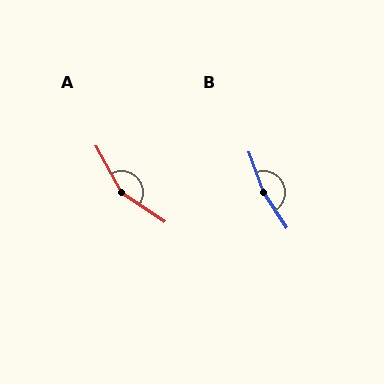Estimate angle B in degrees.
Approximately 166 degrees.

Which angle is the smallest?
A, at approximately 153 degrees.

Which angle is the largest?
B, at approximately 166 degrees.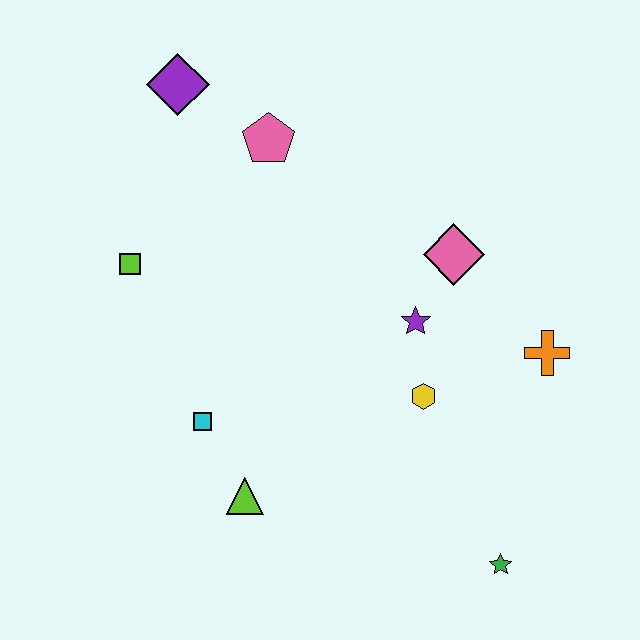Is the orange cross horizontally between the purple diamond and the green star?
No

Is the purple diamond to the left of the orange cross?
Yes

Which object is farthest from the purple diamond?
The green star is farthest from the purple diamond.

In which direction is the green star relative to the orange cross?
The green star is below the orange cross.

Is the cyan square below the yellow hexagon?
Yes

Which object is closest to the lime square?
The cyan square is closest to the lime square.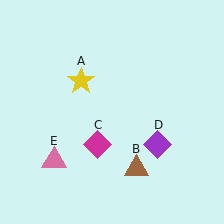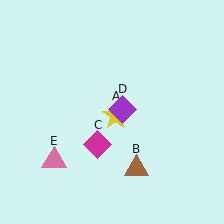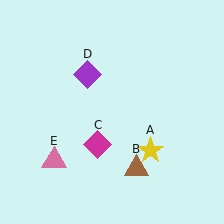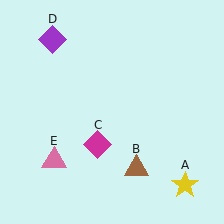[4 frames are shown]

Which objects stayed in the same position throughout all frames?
Brown triangle (object B) and magenta diamond (object C) and pink triangle (object E) remained stationary.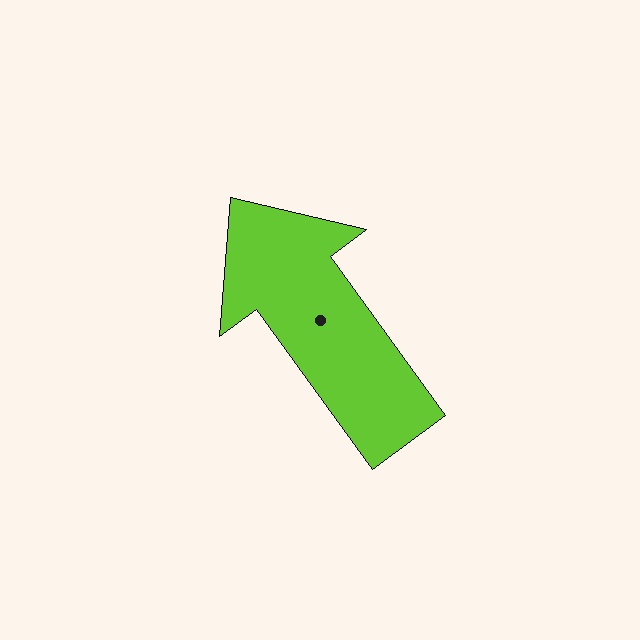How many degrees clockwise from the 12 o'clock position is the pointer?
Approximately 324 degrees.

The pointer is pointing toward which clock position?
Roughly 11 o'clock.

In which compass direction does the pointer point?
Northwest.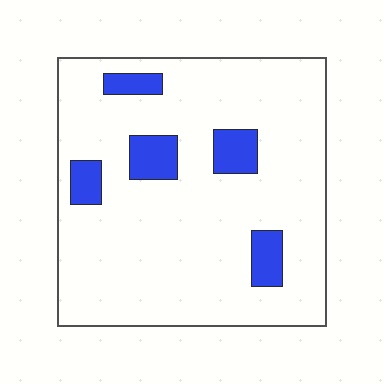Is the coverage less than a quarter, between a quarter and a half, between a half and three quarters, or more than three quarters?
Less than a quarter.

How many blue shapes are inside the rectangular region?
5.